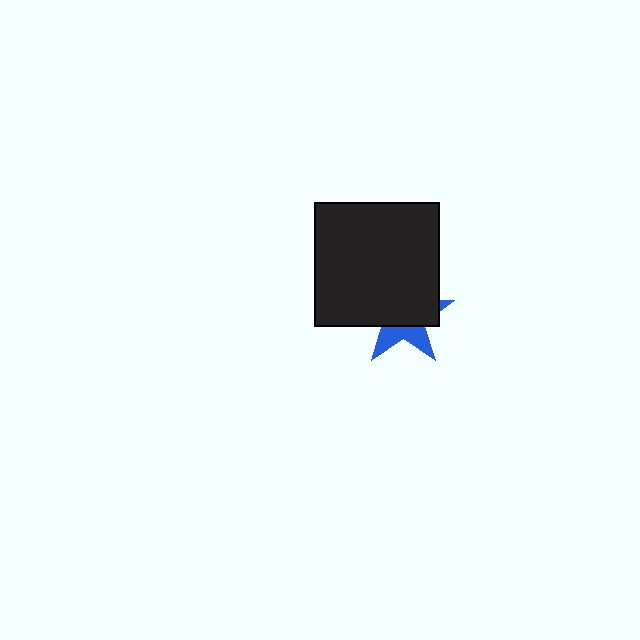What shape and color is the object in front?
The object in front is a black square.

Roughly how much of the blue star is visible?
A small part of it is visible (roughly 34%).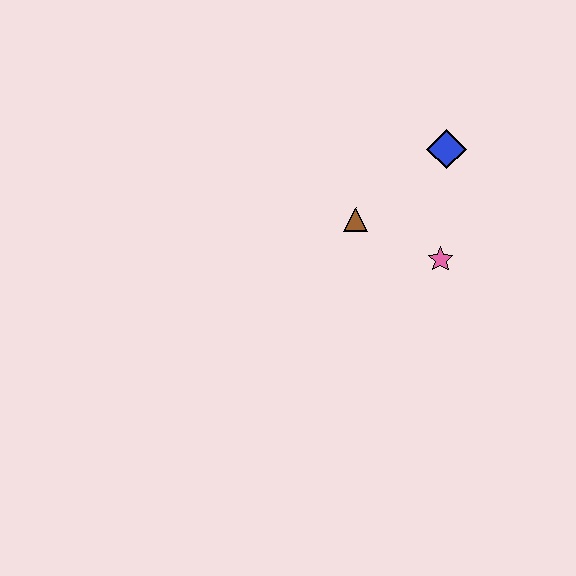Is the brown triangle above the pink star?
Yes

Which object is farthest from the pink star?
The blue diamond is farthest from the pink star.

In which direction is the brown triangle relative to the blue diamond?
The brown triangle is to the left of the blue diamond.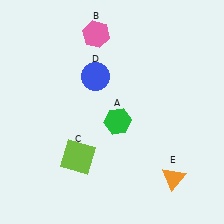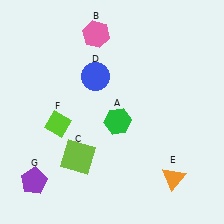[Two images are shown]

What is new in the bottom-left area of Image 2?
A lime diamond (F) was added in the bottom-left area of Image 2.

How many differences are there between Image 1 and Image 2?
There are 2 differences between the two images.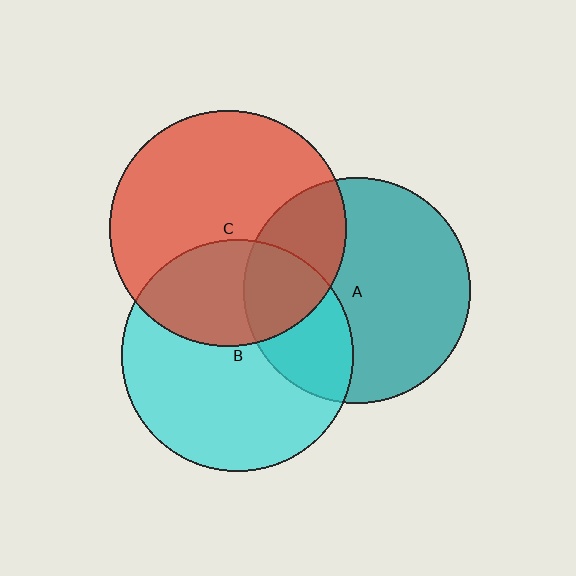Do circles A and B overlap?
Yes.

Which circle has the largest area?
Circle C (red).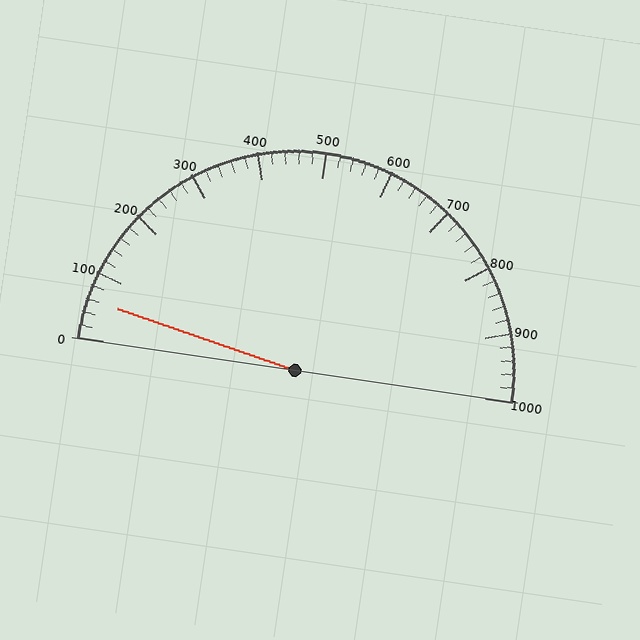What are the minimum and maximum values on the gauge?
The gauge ranges from 0 to 1000.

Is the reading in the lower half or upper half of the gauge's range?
The reading is in the lower half of the range (0 to 1000).